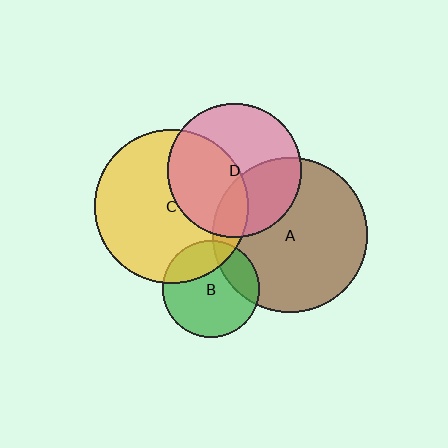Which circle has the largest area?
Circle A (brown).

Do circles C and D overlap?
Yes.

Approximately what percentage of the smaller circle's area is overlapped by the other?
Approximately 45%.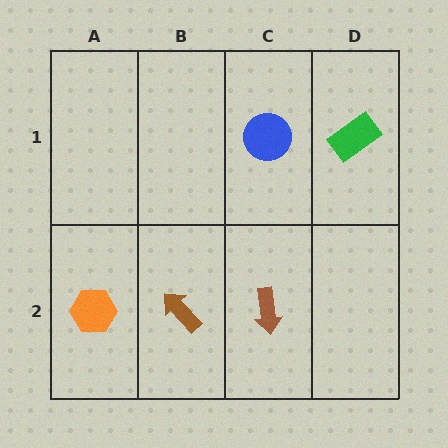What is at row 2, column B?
A brown arrow.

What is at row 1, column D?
A green rectangle.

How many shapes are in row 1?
2 shapes.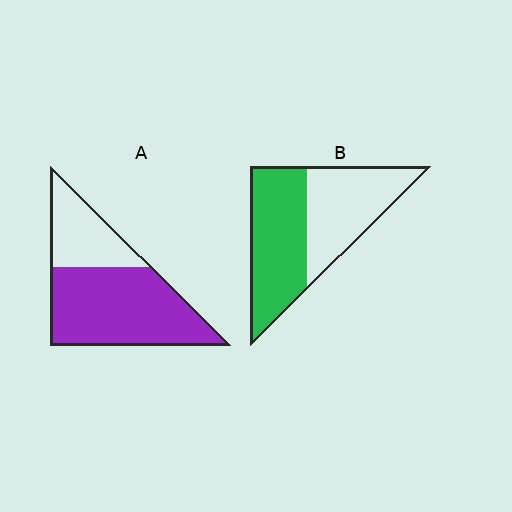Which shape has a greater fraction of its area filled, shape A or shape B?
Shape A.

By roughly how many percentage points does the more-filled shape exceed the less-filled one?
By roughly 15 percentage points (A over B).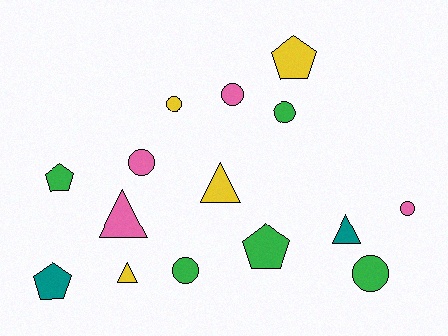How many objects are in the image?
There are 15 objects.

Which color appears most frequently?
Green, with 5 objects.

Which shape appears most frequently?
Circle, with 7 objects.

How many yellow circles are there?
There is 1 yellow circle.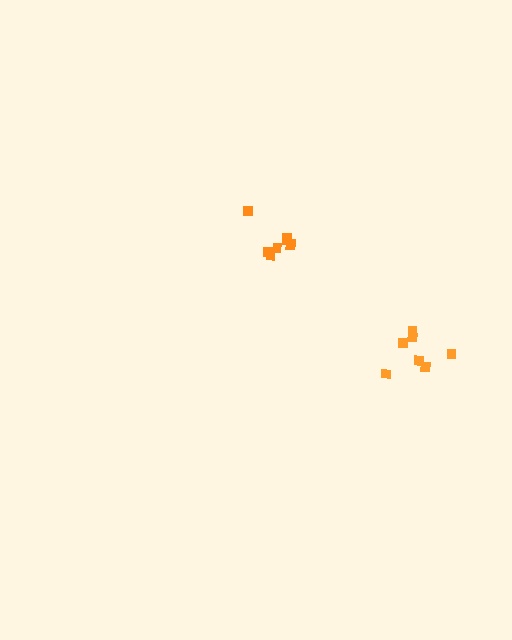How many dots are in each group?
Group 1: 7 dots, Group 2: 9 dots (16 total).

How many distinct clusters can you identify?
There are 2 distinct clusters.